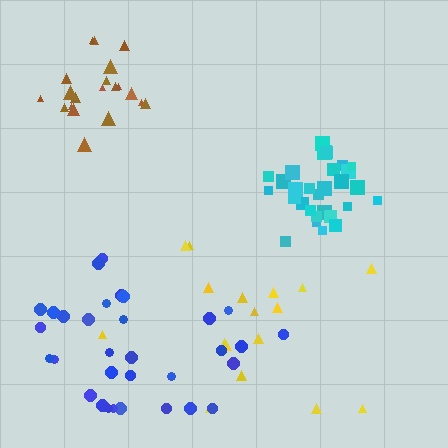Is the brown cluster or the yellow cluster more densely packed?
Brown.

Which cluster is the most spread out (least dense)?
Yellow.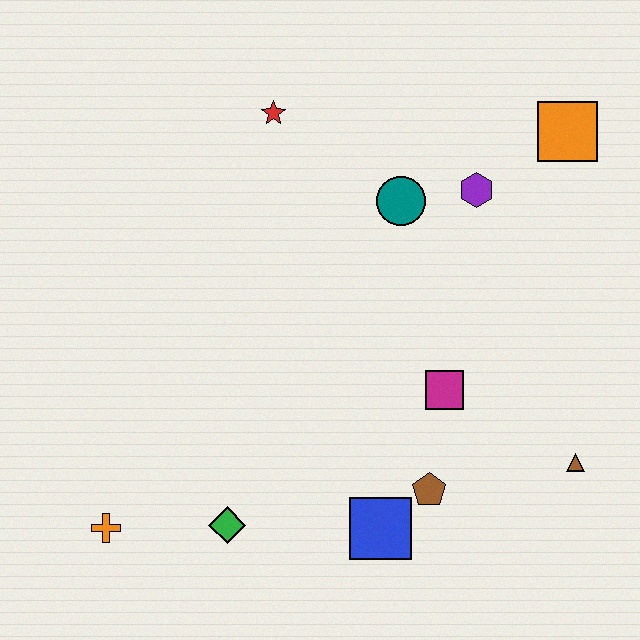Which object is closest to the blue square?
The brown pentagon is closest to the blue square.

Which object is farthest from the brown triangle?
The orange cross is farthest from the brown triangle.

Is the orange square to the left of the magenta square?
No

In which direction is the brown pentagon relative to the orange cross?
The brown pentagon is to the right of the orange cross.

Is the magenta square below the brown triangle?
No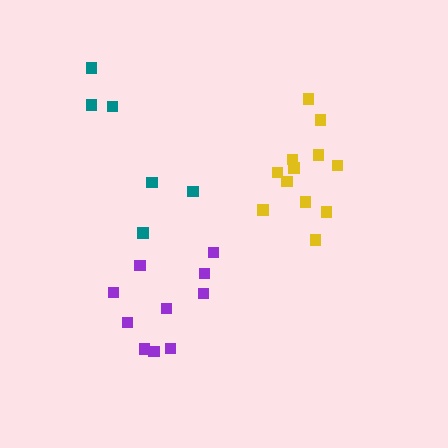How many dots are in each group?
Group 1: 10 dots, Group 2: 12 dots, Group 3: 6 dots (28 total).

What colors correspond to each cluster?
The clusters are colored: purple, yellow, teal.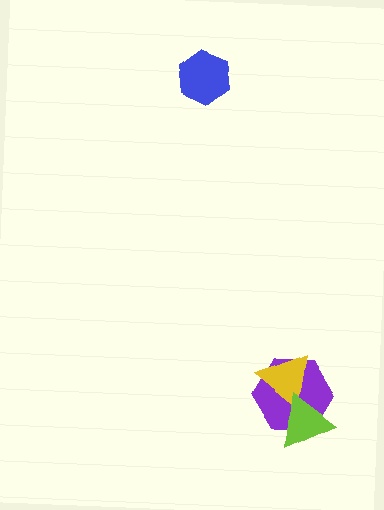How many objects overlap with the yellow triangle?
2 objects overlap with the yellow triangle.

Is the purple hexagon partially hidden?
Yes, it is partially covered by another shape.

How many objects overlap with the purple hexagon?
2 objects overlap with the purple hexagon.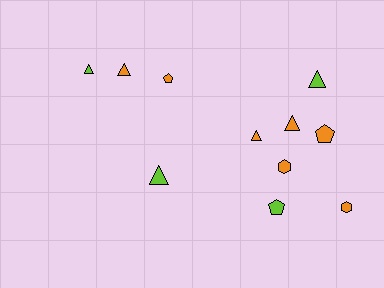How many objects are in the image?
There are 11 objects.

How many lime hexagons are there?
There are no lime hexagons.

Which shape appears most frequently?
Triangle, with 6 objects.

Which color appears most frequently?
Orange, with 7 objects.